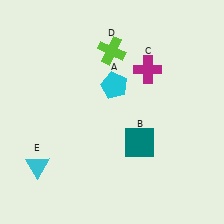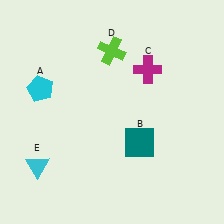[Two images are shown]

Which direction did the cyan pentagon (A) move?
The cyan pentagon (A) moved left.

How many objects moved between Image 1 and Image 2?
1 object moved between the two images.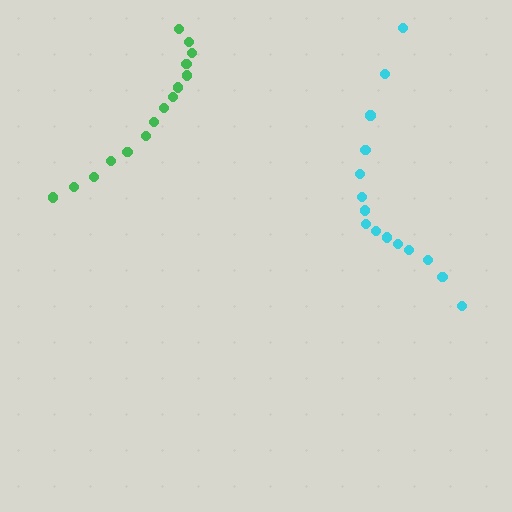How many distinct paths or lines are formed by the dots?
There are 2 distinct paths.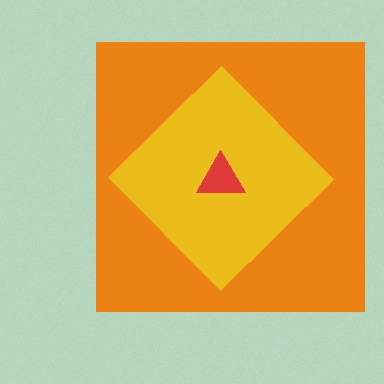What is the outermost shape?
The orange square.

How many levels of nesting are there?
3.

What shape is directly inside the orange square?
The yellow diamond.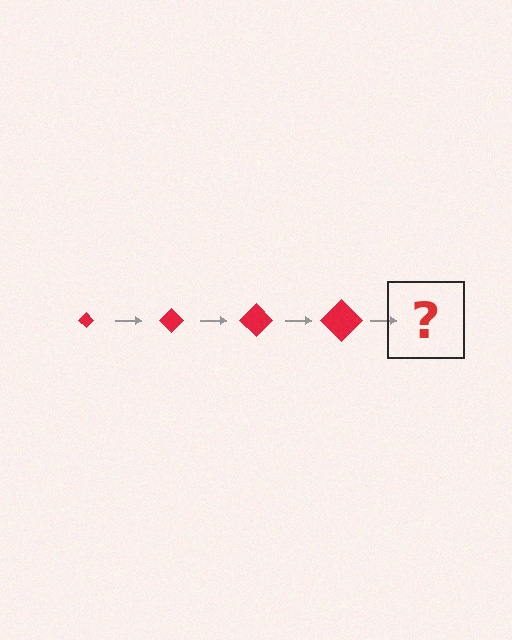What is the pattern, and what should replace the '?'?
The pattern is that the diamond gets progressively larger each step. The '?' should be a red diamond, larger than the previous one.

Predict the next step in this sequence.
The next step is a red diamond, larger than the previous one.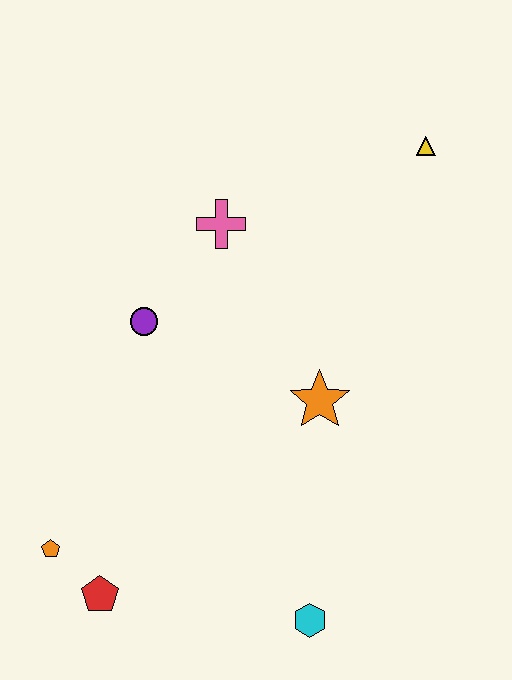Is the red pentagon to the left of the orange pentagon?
No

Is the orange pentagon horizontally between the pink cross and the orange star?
No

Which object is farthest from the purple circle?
The cyan hexagon is farthest from the purple circle.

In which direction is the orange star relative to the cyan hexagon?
The orange star is above the cyan hexagon.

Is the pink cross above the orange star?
Yes